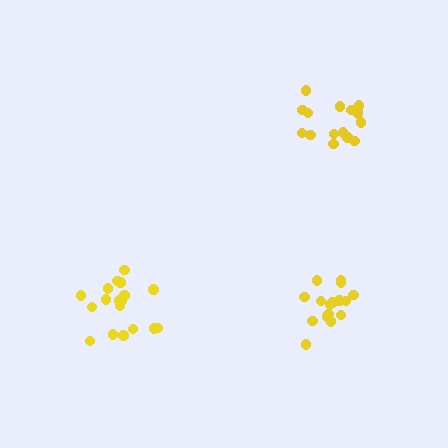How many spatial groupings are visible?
There are 3 spatial groupings.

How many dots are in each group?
Group 1: 16 dots, Group 2: 18 dots, Group 3: 16 dots (50 total).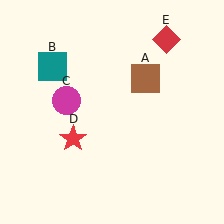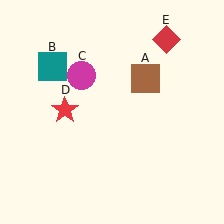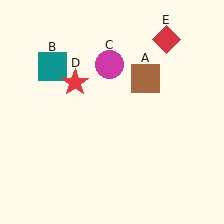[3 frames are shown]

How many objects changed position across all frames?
2 objects changed position: magenta circle (object C), red star (object D).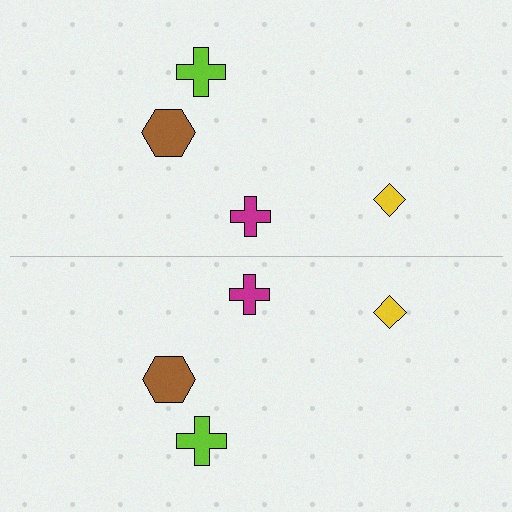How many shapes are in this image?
There are 8 shapes in this image.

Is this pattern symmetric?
Yes, this pattern has bilateral (reflection) symmetry.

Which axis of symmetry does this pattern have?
The pattern has a horizontal axis of symmetry running through the center of the image.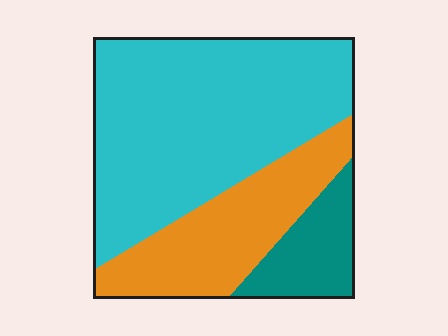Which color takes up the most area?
Cyan, at roughly 60%.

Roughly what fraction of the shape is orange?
Orange takes up about one quarter (1/4) of the shape.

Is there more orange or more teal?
Orange.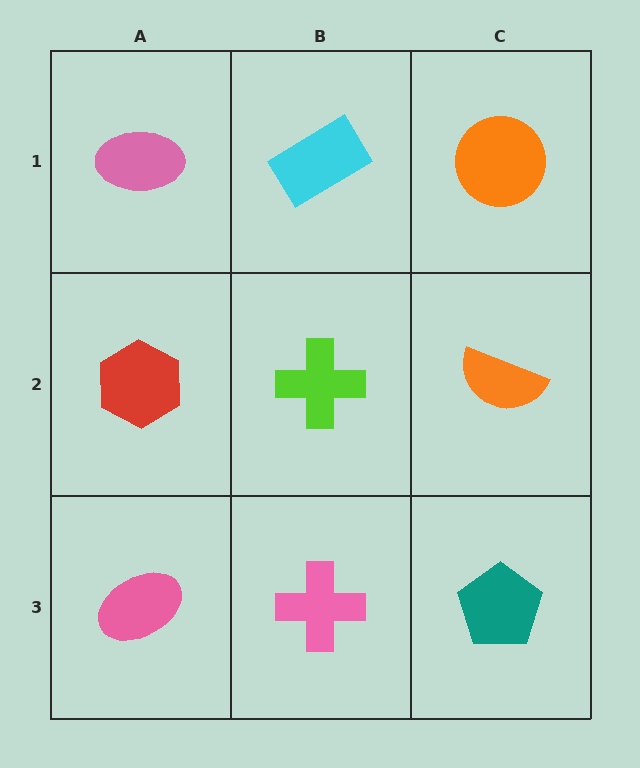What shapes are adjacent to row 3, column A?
A red hexagon (row 2, column A), a pink cross (row 3, column B).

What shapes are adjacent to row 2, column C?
An orange circle (row 1, column C), a teal pentagon (row 3, column C), a lime cross (row 2, column B).